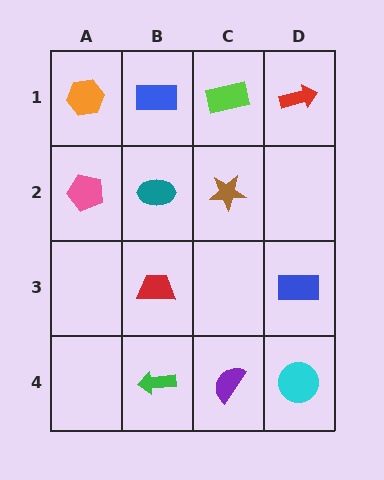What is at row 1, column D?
A red arrow.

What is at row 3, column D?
A blue rectangle.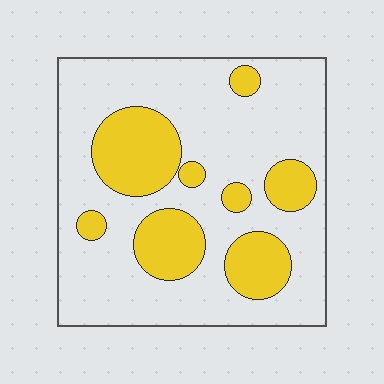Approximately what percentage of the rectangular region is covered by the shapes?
Approximately 25%.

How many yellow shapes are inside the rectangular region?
8.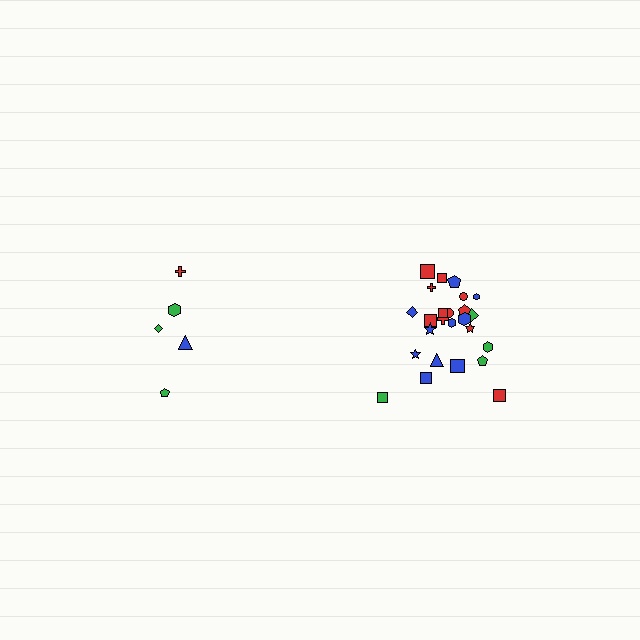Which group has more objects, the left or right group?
The right group.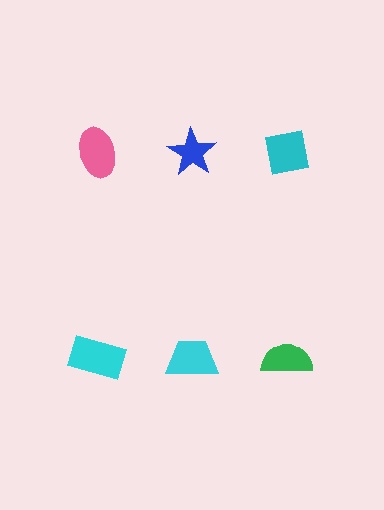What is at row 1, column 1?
A pink ellipse.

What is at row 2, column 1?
A cyan rectangle.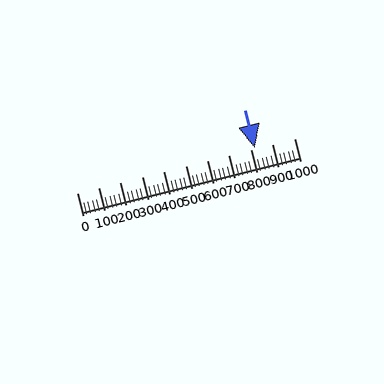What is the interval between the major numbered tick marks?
The major tick marks are spaced 100 units apart.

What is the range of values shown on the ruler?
The ruler shows values from 0 to 1000.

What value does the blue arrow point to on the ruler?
The blue arrow points to approximately 820.